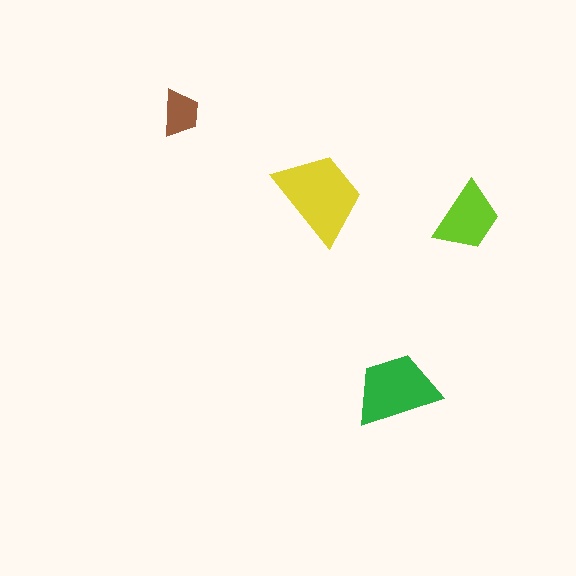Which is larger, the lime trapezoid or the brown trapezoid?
The lime one.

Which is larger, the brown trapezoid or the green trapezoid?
The green one.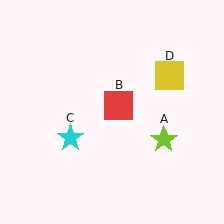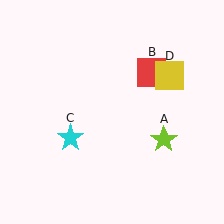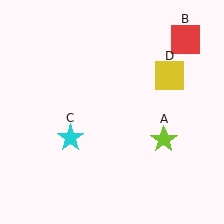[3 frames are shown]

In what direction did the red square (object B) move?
The red square (object B) moved up and to the right.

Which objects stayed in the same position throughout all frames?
Lime star (object A) and cyan star (object C) and yellow square (object D) remained stationary.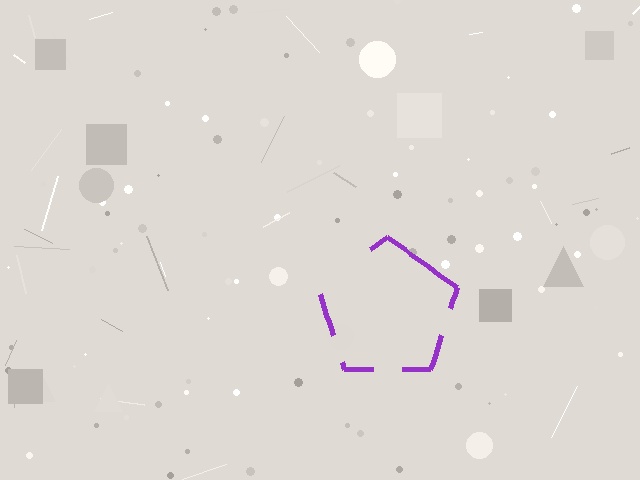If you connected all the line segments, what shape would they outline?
They would outline a pentagon.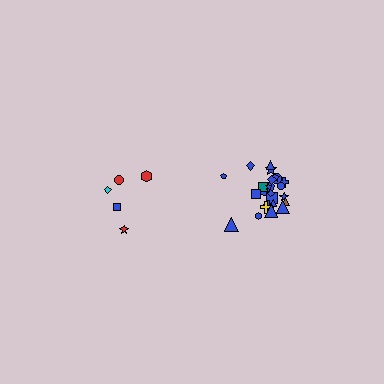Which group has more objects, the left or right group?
The right group.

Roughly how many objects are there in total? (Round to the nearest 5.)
Roughly 30 objects in total.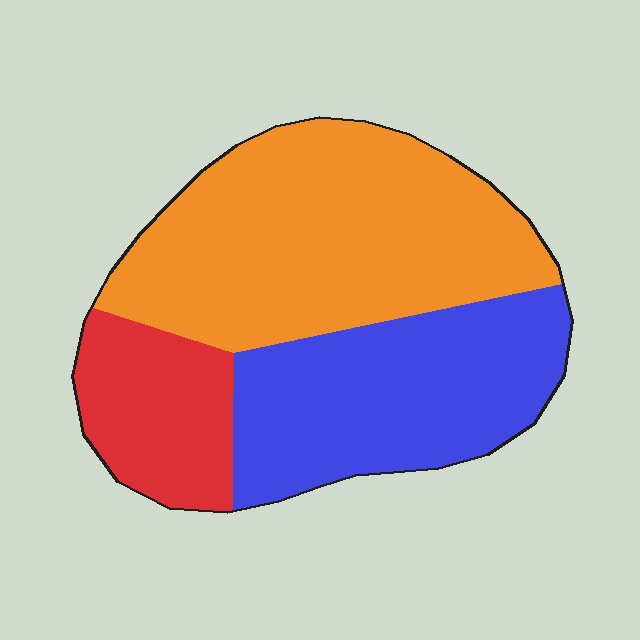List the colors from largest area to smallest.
From largest to smallest: orange, blue, red.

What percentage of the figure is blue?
Blue covers 34% of the figure.